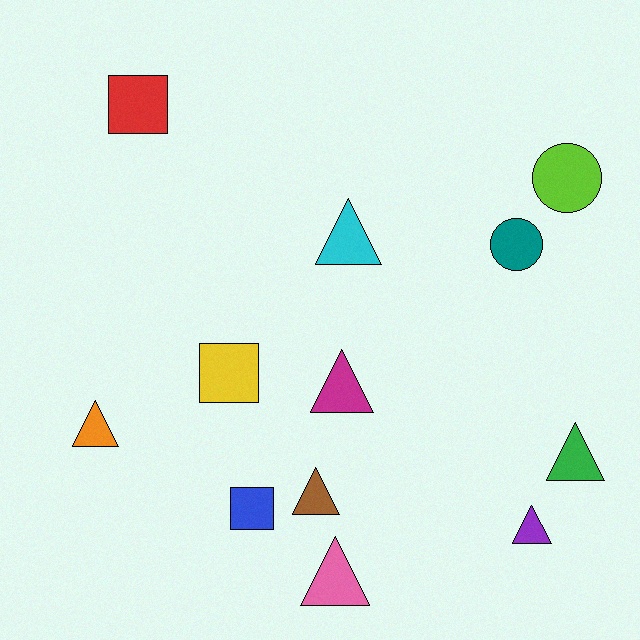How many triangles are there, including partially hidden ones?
There are 7 triangles.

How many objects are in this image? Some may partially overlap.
There are 12 objects.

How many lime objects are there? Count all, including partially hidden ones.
There is 1 lime object.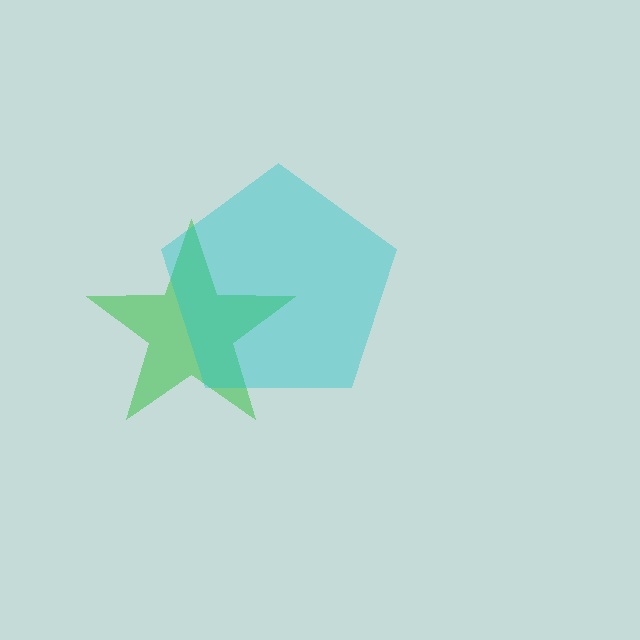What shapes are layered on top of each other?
The layered shapes are: a green star, a cyan pentagon.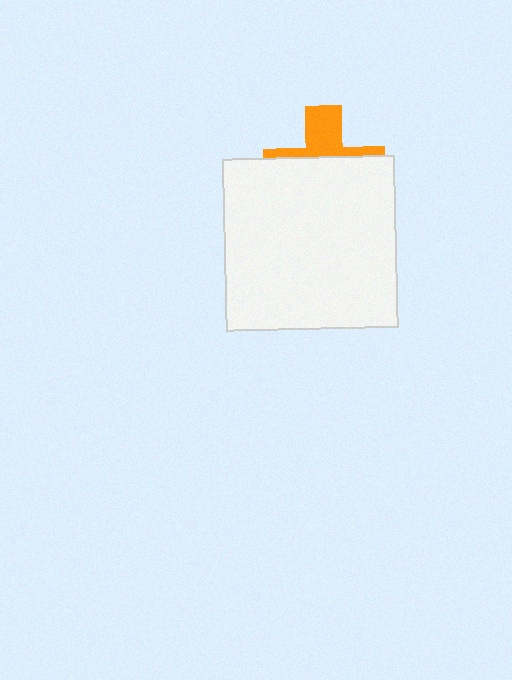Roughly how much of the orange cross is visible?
A small part of it is visible (roughly 34%).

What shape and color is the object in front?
The object in front is a white square.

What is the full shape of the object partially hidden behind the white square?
The partially hidden object is an orange cross.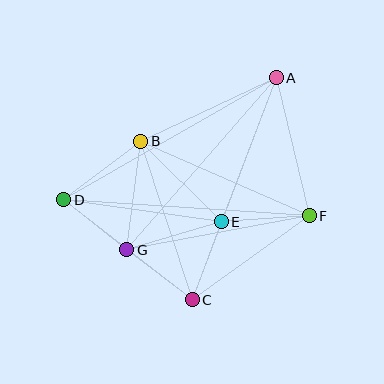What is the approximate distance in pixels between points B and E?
The distance between B and E is approximately 114 pixels.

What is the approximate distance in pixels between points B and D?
The distance between B and D is approximately 96 pixels.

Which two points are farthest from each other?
Points D and F are farthest from each other.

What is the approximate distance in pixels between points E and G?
The distance between E and G is approximately 98 pixels.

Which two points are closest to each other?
Points D and G are closest to each other.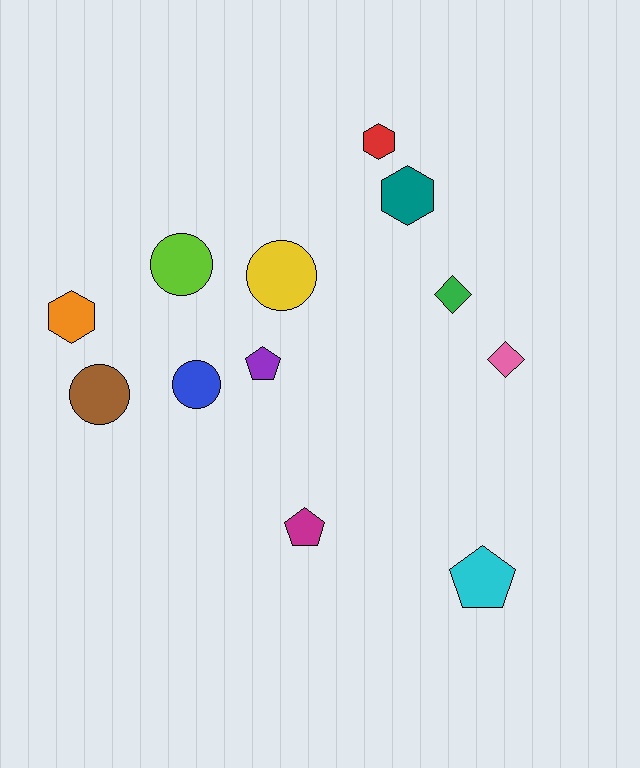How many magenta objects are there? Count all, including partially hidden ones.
There is 1 magenta object.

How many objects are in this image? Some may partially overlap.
There are 12 objects.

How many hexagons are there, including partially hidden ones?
There are 3 hexagons.